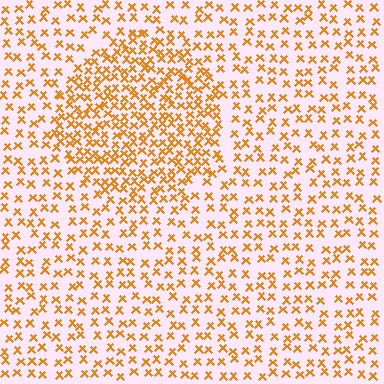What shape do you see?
I see a circle.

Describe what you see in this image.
The image contains small orange elements arranged at two different densities. A circle-shaped region is visible where the elements are more densely packed than the surrounding area.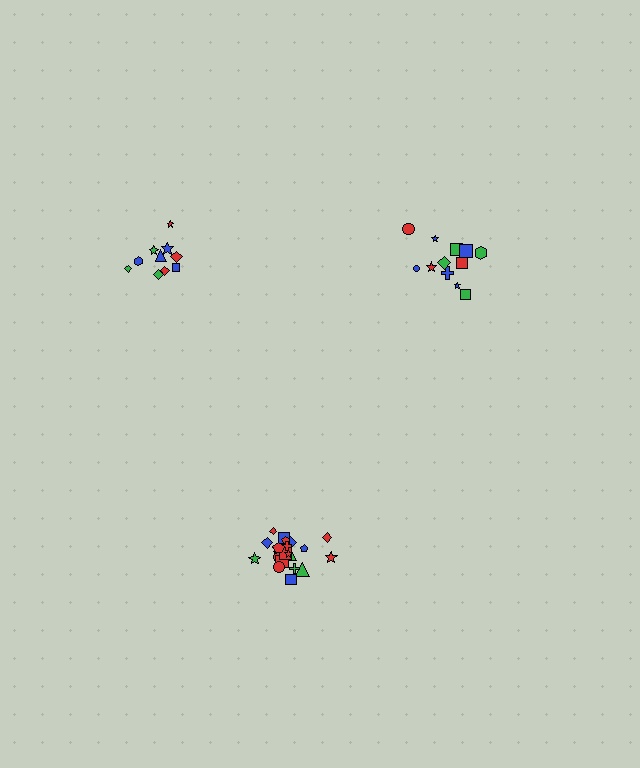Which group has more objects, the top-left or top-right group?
The top-right group.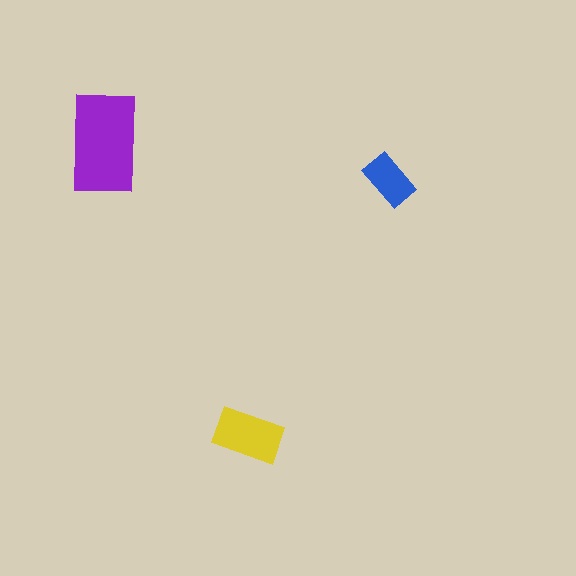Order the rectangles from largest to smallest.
the purple one, the yellow one, the blue one.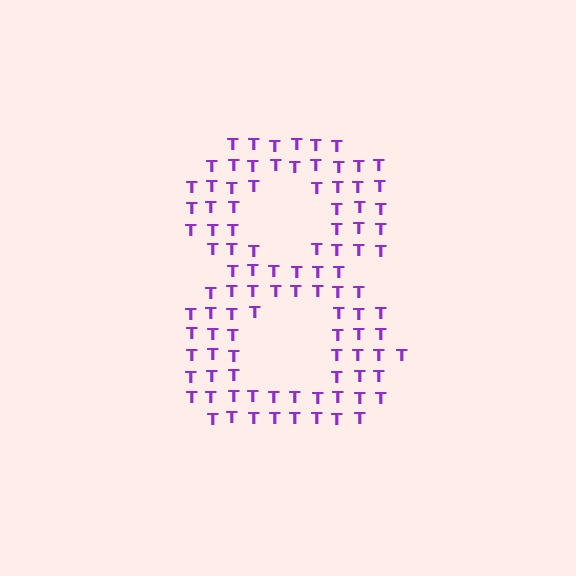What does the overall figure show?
The overall figure shows the digit 8.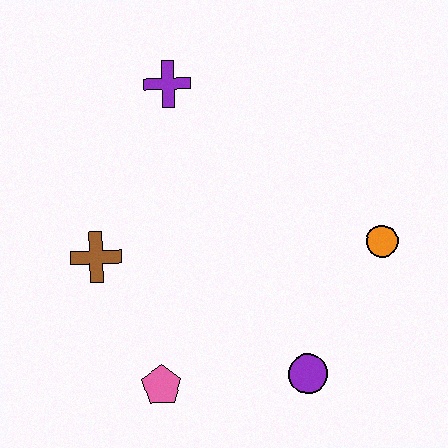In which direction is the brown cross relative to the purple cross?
The brown cross is below the purple cross.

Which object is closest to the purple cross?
The brown cross is closest to the purple cross.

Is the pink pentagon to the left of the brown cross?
No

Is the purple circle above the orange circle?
No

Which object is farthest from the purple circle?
The purple cross is farthest from the purple circle.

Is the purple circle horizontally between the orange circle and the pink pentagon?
Yes